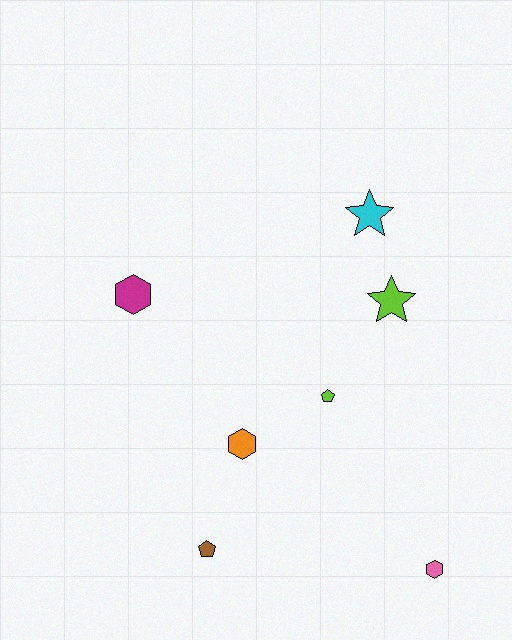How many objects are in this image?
There are 7 objects.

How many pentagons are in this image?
There are 2 pentagons.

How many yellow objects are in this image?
There are no yellow objects.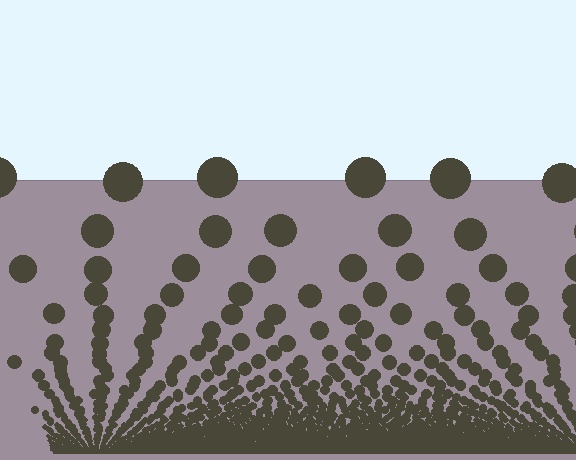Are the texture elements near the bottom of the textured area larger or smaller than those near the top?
Smaller. The gradient is inverted — elements near the bottom are smaller and denser.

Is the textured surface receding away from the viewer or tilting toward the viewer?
The surface appears to tilt toward the viewer. Texture elements get larger and sparser toward the top.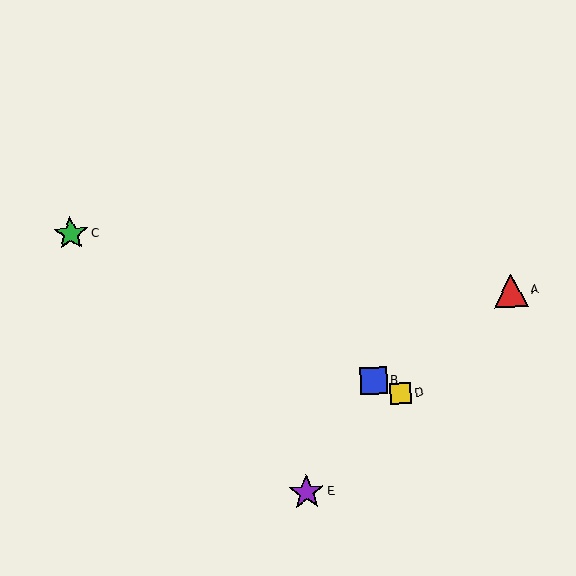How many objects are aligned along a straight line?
3 objects (B, C, D) are aligned along a straight line.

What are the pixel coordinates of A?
Object A is at (511, 291).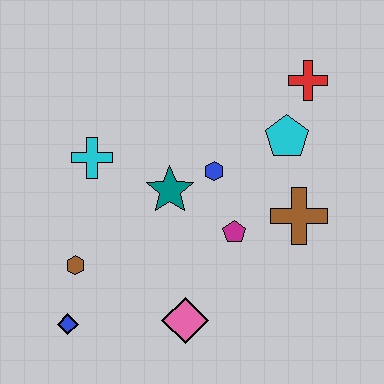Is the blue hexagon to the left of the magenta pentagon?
Yes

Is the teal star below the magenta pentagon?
No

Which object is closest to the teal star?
The blue hexagon is closest to the teal star.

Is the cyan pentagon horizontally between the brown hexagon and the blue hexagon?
No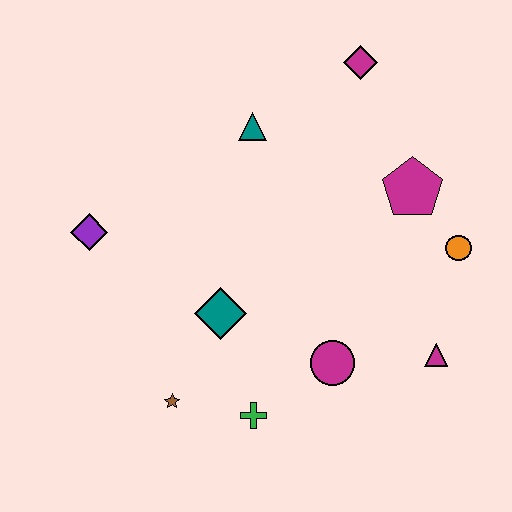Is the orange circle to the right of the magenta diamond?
Yes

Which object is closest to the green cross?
The brown star is closest to the green cross.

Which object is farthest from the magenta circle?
The magenta diamond is farthest from the magenta circle.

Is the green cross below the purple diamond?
Yes